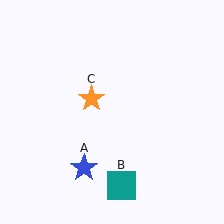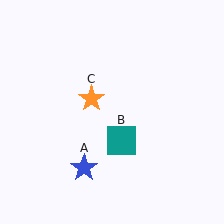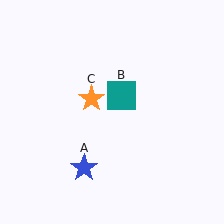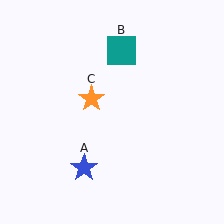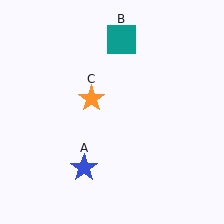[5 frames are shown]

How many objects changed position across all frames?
1 object changed position: teal square (object B).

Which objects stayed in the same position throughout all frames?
Blue star (object A) and orange star (object C) remained stationary.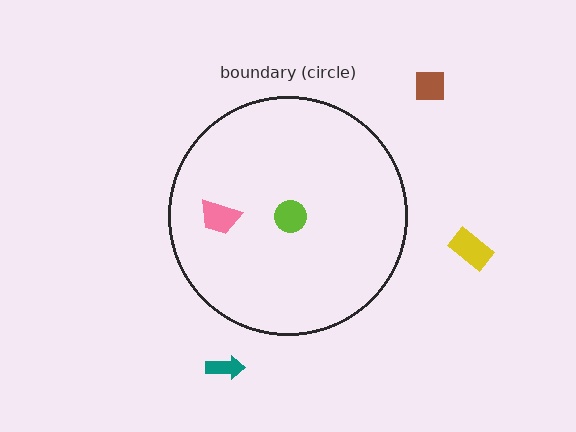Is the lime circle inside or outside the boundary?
Inside.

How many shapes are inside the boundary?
2 inside, 3 outside.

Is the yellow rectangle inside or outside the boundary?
Outside.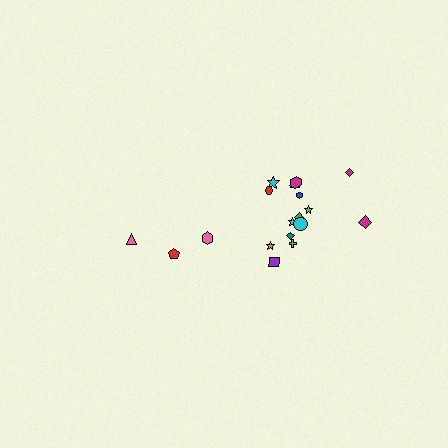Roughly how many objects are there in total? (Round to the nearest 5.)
Roughly 20 objects in total.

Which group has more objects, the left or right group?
The right group.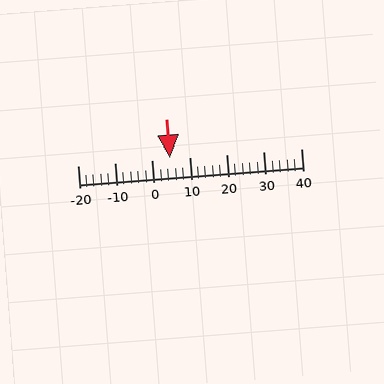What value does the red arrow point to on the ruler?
The red arrow points to approximately 5.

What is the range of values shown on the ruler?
The ruler shows values from -20 to 40.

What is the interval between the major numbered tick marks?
The major tick marks are spaced 10 units apart.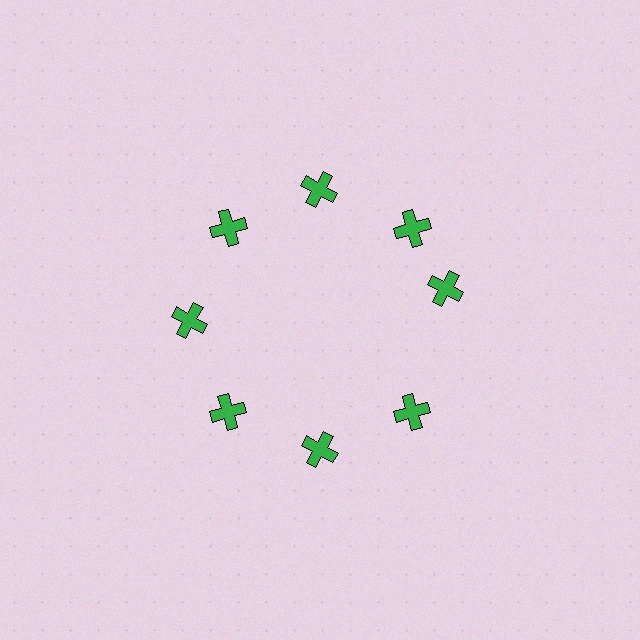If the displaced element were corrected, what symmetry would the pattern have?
It would have 8-fold rotational symmetry — the pattern would map onto itself every 45 degrees.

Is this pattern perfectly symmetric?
No. The 8 green crosses are arranged in a ring, but one element near the 3 o'clock position is rotated out of alignment along the ring, breaking the 8-fold rotational symmetry.